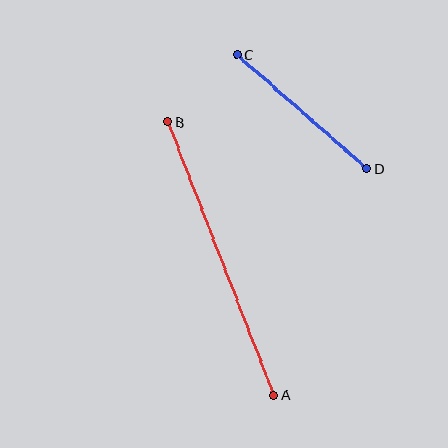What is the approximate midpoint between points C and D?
The midpoint is at approximately (302, 112) pixels.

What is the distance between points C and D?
The distance is approximately 173 pixels.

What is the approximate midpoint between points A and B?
The midpoint is at approximately (221, 258) pixels.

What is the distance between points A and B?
The distance is approximately 293 pixels.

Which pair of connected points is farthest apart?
Points A and B are farthest apart.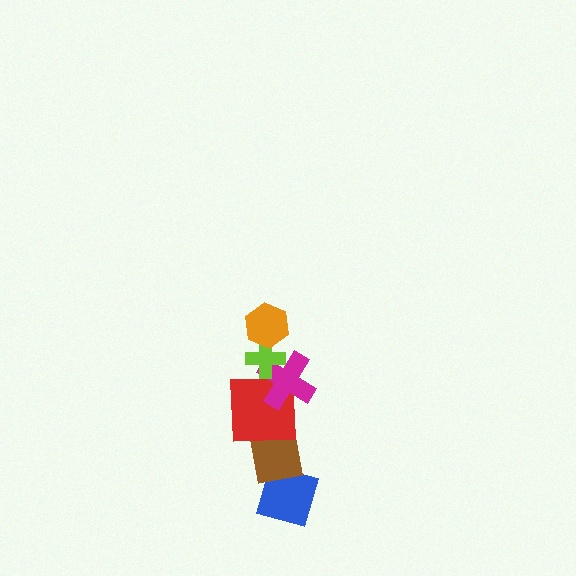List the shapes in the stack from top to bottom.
From top to bottom: the orange hexagon, the lime cross, the magenta cross, the red square, the brown square, the blue diamond.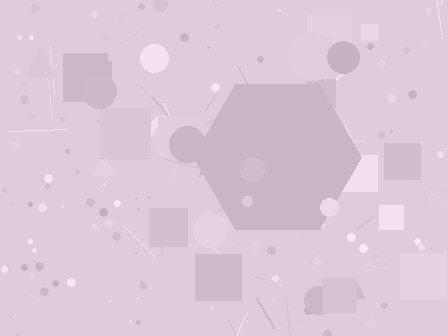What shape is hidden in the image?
A hexagon is hidden in the image.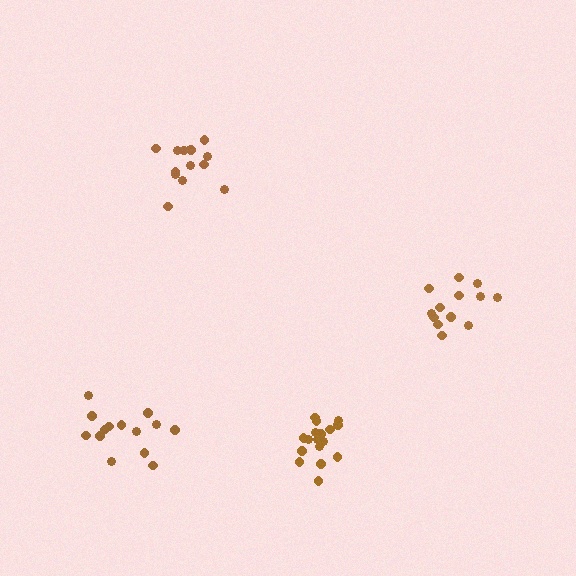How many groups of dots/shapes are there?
There are 4 groups.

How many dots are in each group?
Group 1: 17 dots, Group 2: 13 dots, Group 3: 14 dots, Group 4: 14 dots (58 total).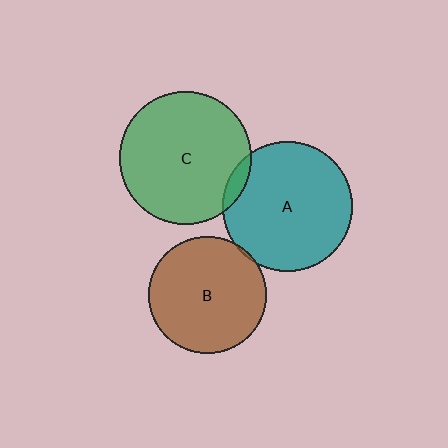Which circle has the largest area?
Circle C (green).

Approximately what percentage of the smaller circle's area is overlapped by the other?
Approximately 5%.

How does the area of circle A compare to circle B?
Approximately 1.2 times.